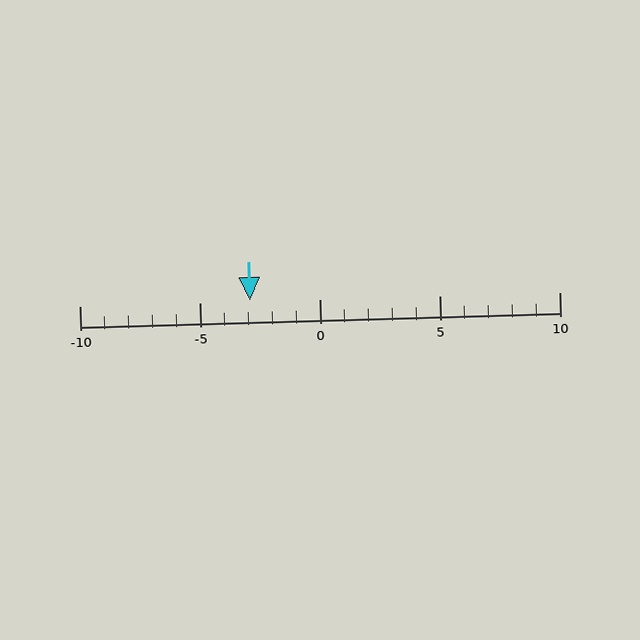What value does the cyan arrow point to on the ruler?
The cyan arrow points to approximately -3.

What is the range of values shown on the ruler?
The ruler shows values from -10 to 10.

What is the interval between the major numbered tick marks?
The major tick marks are spaced 5 units apart.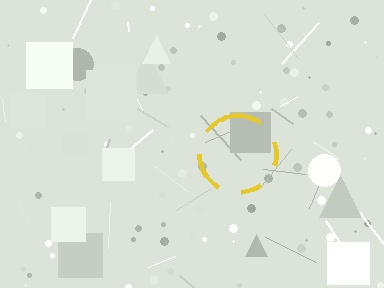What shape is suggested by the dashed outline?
The dashed outline suggests a circle.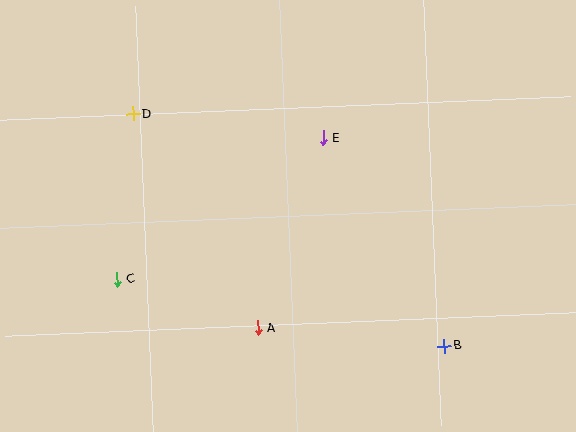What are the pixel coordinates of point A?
Point A is at (258, 328).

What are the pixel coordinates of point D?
Point D is at (133, 114).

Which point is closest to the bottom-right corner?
Point B is closest to the bottom-right corner.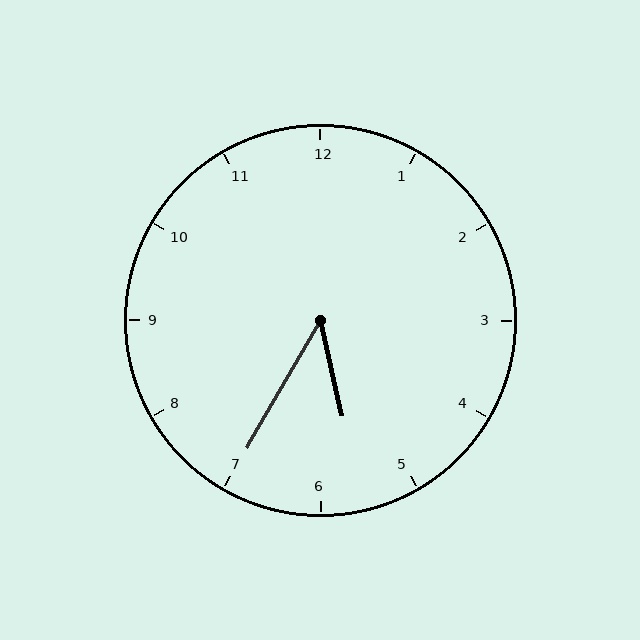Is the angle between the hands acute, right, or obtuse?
It is acute.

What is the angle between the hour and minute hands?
Approximately 42 degrees.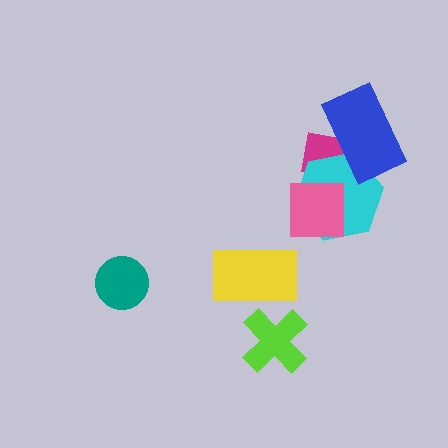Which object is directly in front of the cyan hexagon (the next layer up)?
The pink square is directly in front of the cyan hexagon.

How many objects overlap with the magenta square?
2 objects overlap with the magenta square.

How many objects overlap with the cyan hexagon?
3 objects overlap with the cyan hexagon.